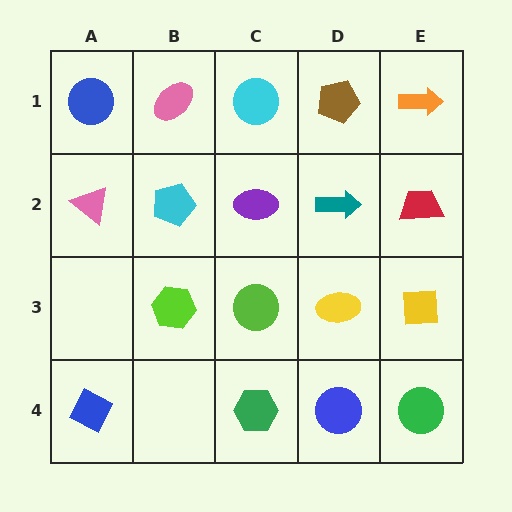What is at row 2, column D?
A teal arrow.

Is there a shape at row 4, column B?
No, that cell is empty.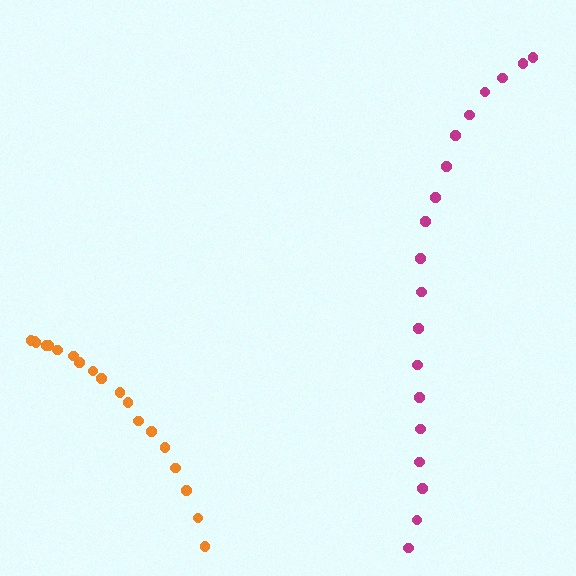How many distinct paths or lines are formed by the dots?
There are 2 distinct paths.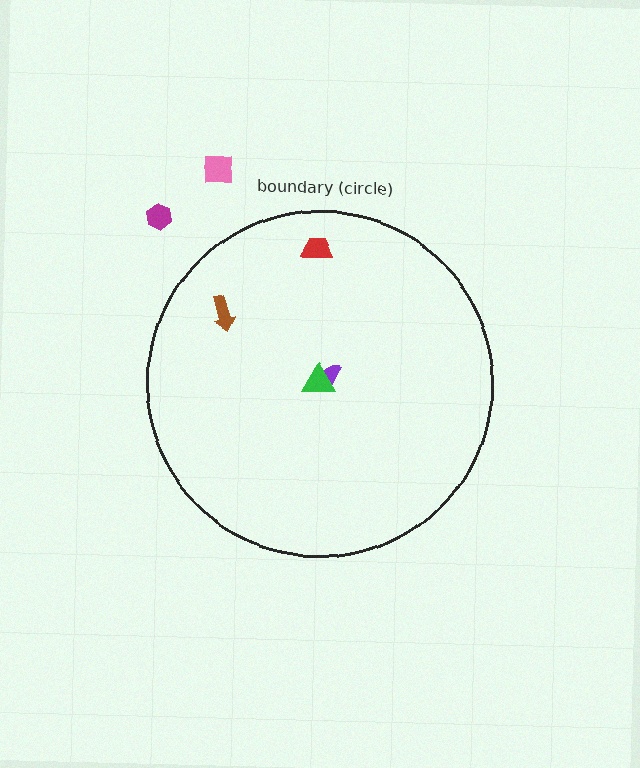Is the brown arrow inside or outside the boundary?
Inside.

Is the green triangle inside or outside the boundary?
Inside.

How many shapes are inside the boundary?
4 inside, 2 outside.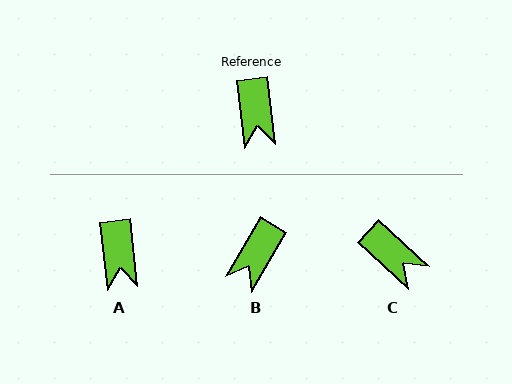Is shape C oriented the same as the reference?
No, it is off by about 41 degrees.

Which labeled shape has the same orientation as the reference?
A.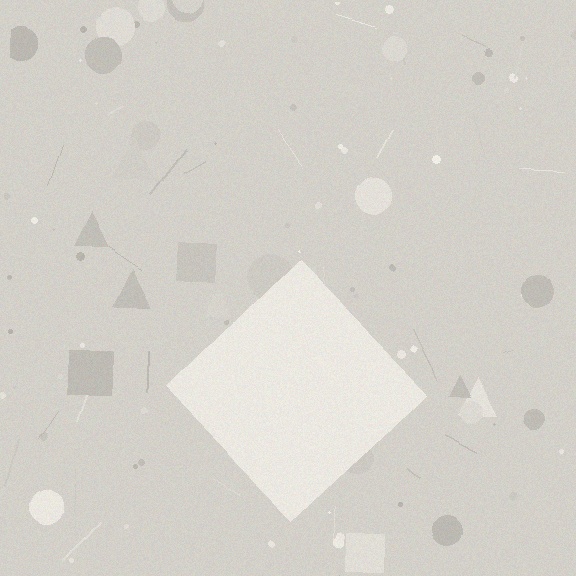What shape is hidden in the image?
A diamond is hidden in the image.